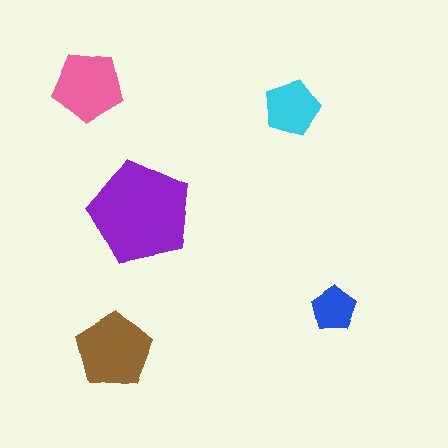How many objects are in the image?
There are 5 objects in the image.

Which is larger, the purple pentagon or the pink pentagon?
The purple one.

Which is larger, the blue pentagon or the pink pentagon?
The pink one.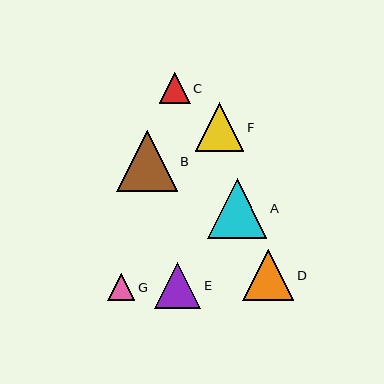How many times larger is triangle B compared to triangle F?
Triangle B is approximately 1.2 times the size of triangle F.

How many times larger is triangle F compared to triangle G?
Triangle F is approximately 1.8 times the size of triangle G.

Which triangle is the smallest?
Triangle G is the smallest with a size of approximately 27 pixels.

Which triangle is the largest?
Triangle B is the largest with a size of approximately 60 pixels.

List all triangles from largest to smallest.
From largest to smallest: B, A, D, F, E, C, G.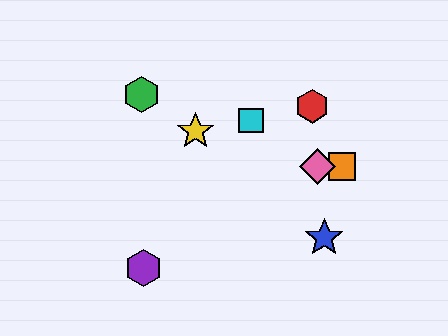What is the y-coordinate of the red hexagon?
The red hexagon is at y≈106.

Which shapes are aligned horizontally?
The orange square, the pink diamond are aligned horizontally.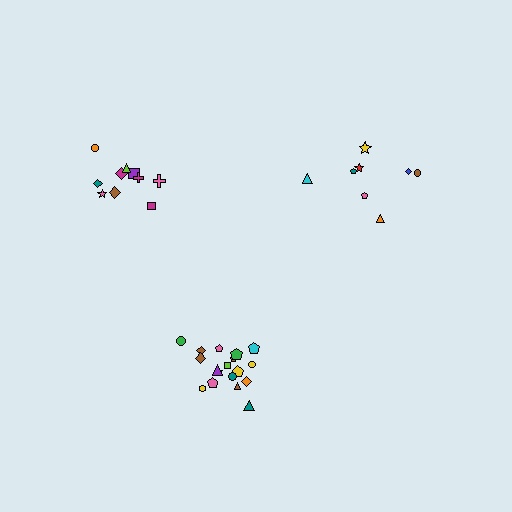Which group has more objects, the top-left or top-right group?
The top-left group.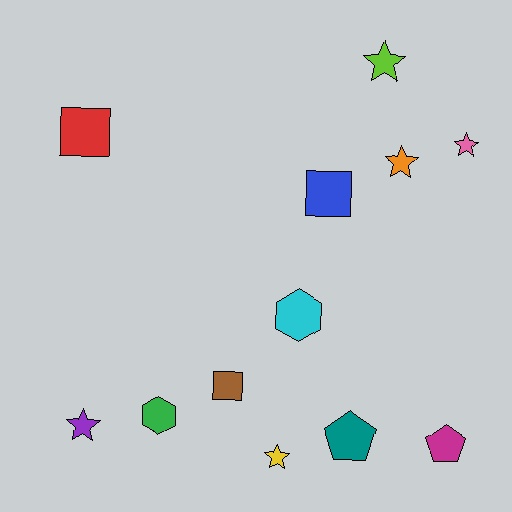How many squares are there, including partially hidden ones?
There are 3 squares.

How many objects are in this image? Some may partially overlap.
There are 12 objects.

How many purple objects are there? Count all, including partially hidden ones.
There is 1 purple object.